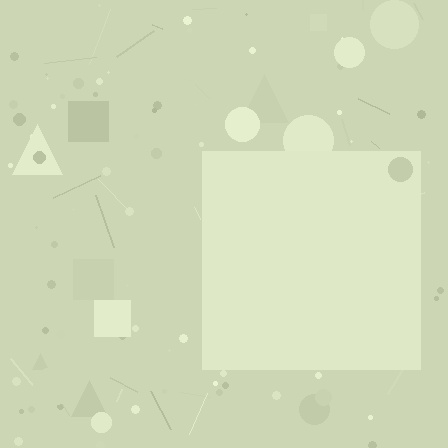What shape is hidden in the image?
A square is hidden in the image.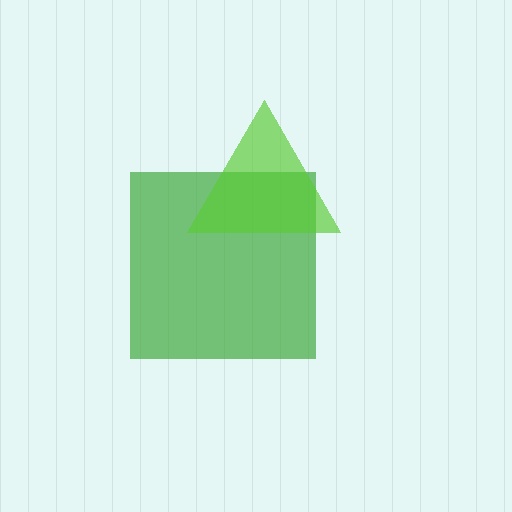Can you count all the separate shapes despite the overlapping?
Yes, there are 2 separate shapes.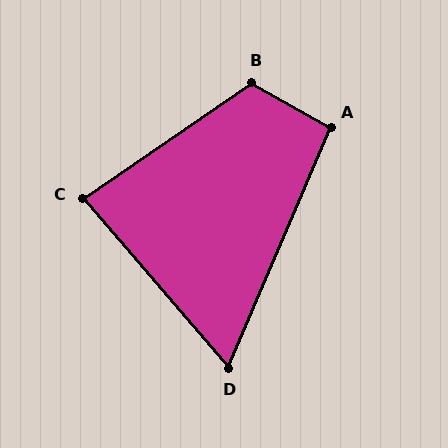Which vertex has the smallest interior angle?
D, at approximately 64 degrees.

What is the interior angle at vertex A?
Approximately 96 degrees (obtuse).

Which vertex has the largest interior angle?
B, at approximately 116 degrees.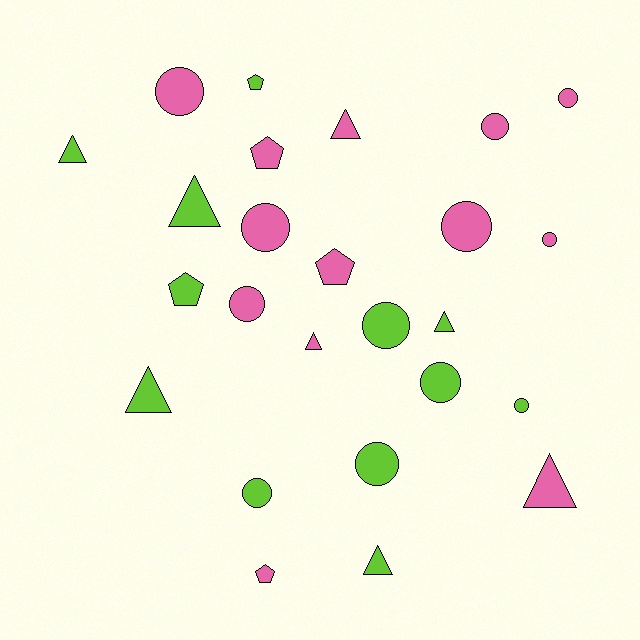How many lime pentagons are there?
There are 2 lime pentagons.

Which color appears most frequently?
Pink, with 13 objects.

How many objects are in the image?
There are 25 objects.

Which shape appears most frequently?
Circle, with 12 objects.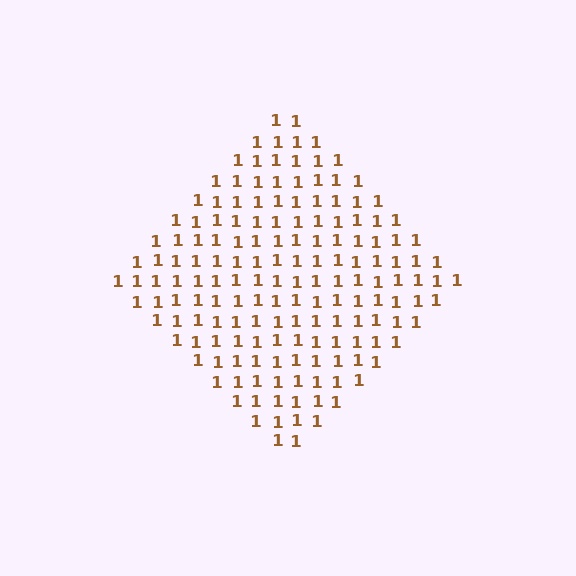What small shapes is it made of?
It is made of small digit 1's.